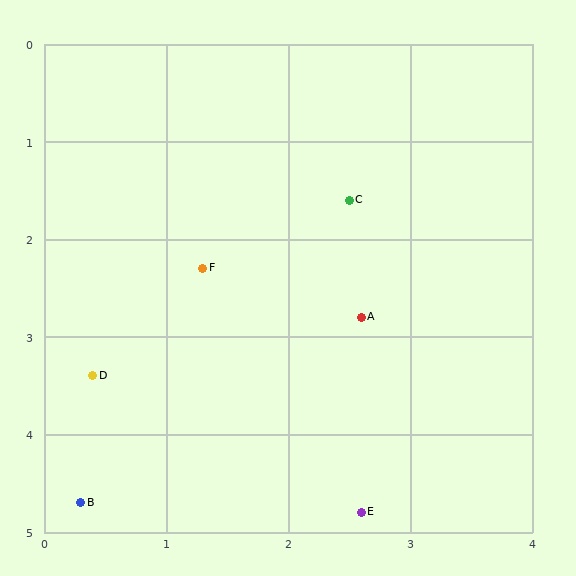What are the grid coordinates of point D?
Point D is at approximately (0.4, 3.4).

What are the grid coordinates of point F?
Point F is at approximately (1.3, 2.3).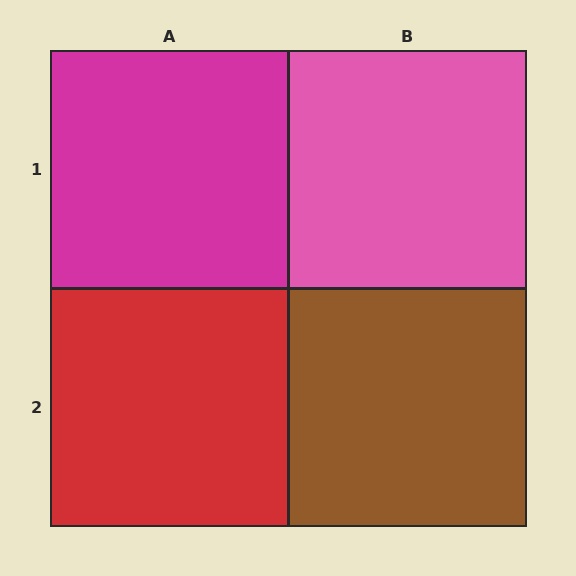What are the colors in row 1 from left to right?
Magenta, pink.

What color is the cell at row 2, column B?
Brown.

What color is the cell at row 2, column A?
Red.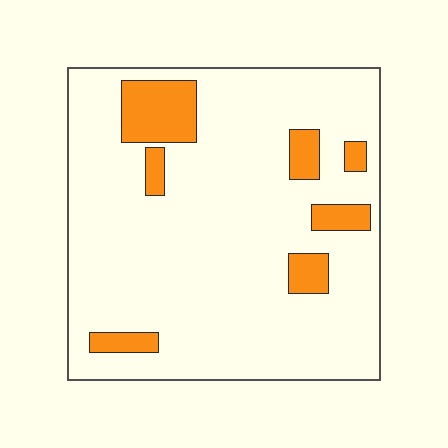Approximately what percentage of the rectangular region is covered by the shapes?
Approximately 15%.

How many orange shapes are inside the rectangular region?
7.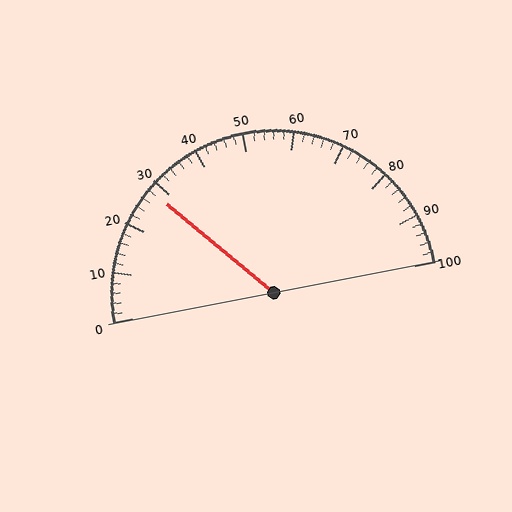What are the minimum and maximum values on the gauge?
The gauge ranges from 0 to 100.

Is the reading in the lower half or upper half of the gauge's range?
The reading is in the lower half of the range (0 to 100).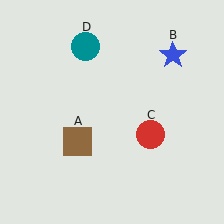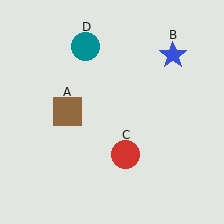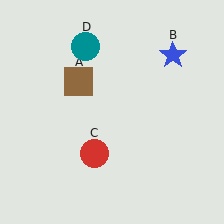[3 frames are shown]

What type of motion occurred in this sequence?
The brown square (object A), red circle (object C) rotated clockwise around the center of the scene.